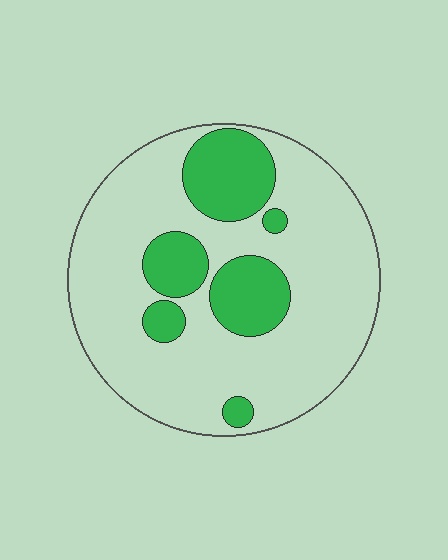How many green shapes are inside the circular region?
6.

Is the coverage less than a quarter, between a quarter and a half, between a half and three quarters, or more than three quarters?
Less than a quarter.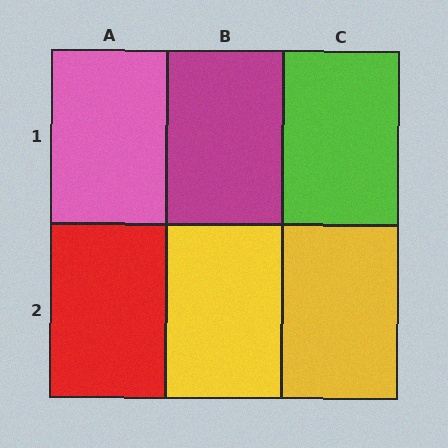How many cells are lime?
1 cell is lime.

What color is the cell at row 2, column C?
Yellow.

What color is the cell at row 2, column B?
Yellow.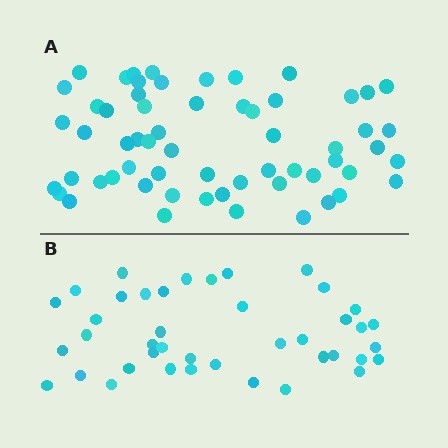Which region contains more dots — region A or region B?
Region A (the top region) has more dots.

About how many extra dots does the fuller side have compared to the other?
Region A has approximately 20 more dots than region B.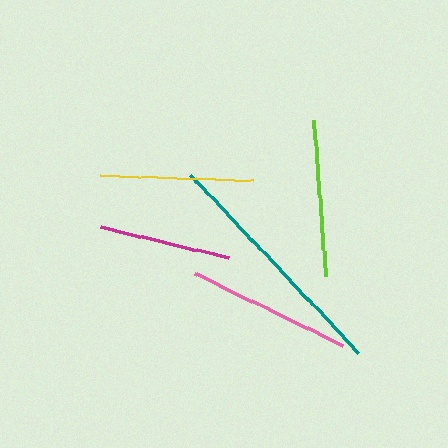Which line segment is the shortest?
The magenta line is the shortest at approximately 132 pixels.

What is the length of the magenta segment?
The magenta segment is approximately 132 pixels long.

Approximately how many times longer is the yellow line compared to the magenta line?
The yellow line is approximately 1.2 times the length of the magenta line.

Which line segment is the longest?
The teal line is the longest at approximately 245 pixels.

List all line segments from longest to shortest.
From longest to shortest: teal, pink, lime, yellow, magenta.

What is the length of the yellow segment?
The yellow segment is approximately 154 pixels long.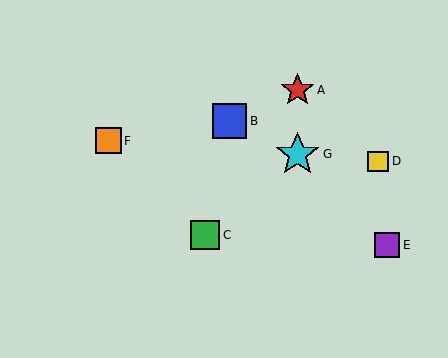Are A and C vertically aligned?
No, A is at x≈298 and C is at x≈205.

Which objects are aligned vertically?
Objects A, G are aligned vertically.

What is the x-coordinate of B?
Object B is at x≈229.